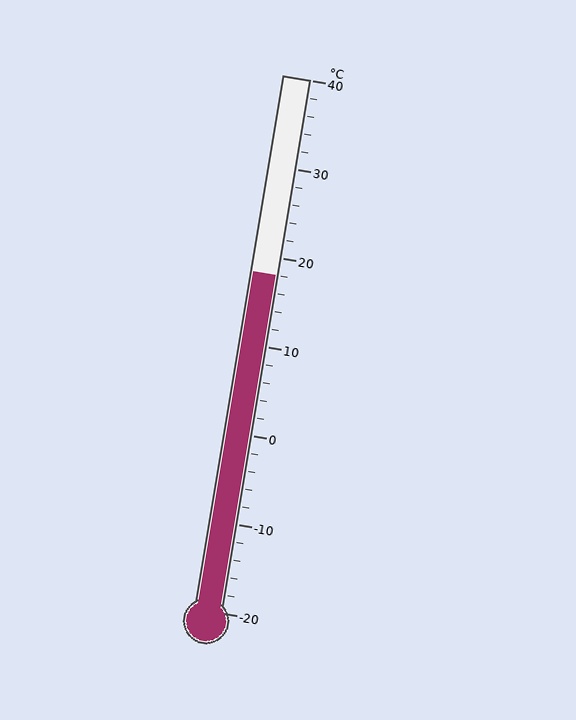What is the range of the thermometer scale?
The thermometer scale ranges from -20°C to 40°C.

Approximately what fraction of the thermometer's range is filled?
The thermometer is filled to approximately 65% of its range.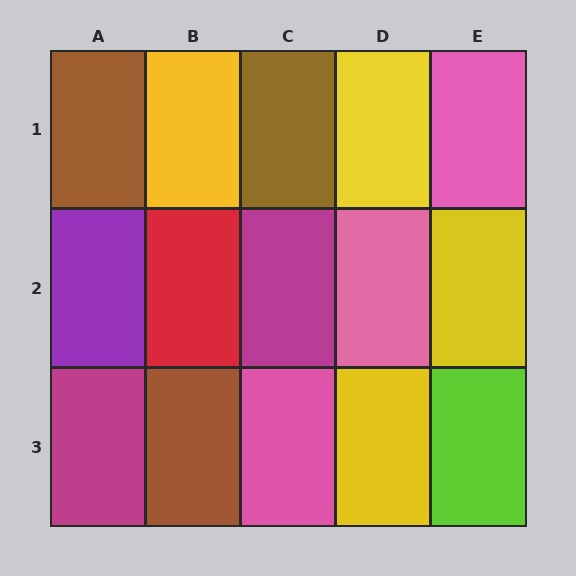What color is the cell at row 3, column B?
Brown.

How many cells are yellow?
4 cells are yellow.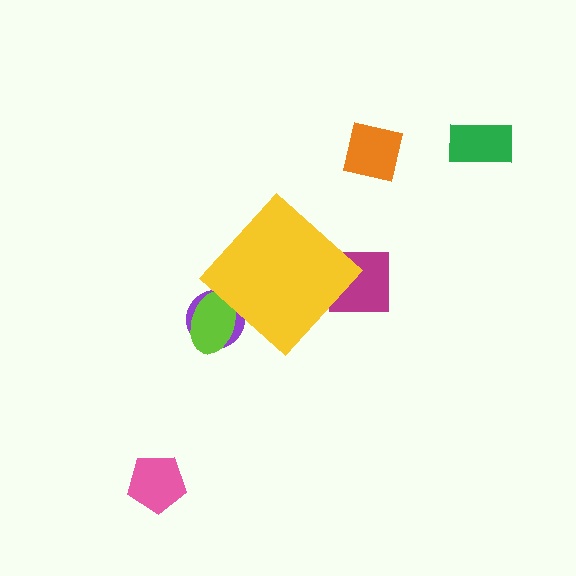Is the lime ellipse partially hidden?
Yes, the lime ellipse is partially hidden behind the yellow diamond.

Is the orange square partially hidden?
No, the orange square is fully visible.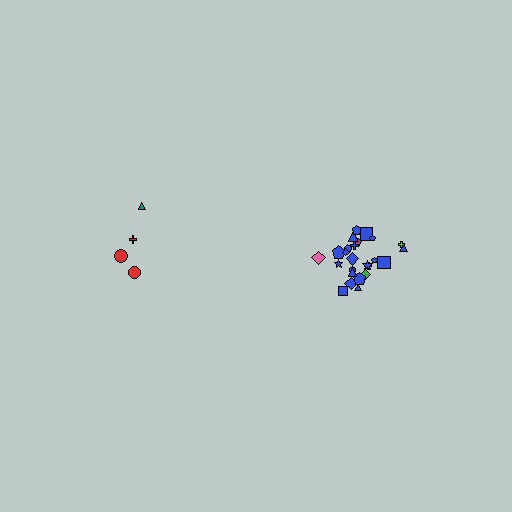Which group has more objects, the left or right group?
The right group.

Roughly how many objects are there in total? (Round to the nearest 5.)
Roughly 30 objects in total.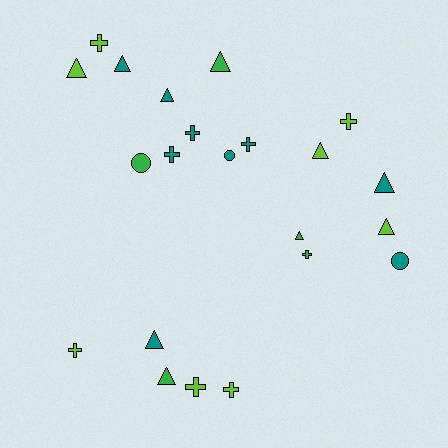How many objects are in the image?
There are 22 objects.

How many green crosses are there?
There is 1 green cross.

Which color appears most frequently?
Teal, with 9 objects.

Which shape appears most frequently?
Triangle, with 10 objects.